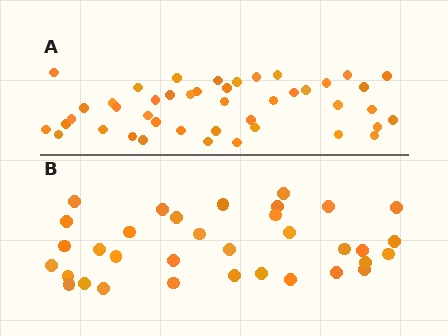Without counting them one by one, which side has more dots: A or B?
Region A (the top region) has more dots.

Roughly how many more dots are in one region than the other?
Region A has roughly 10 or so more dots than region B.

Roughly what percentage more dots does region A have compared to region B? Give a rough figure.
About 30% more.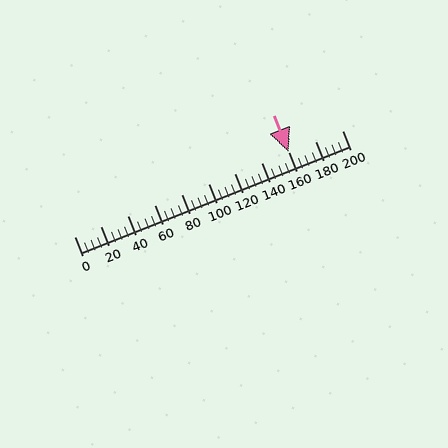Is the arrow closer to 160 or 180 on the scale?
The arrow is closer to 160.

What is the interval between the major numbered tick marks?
The major tick marks are spaced 20 units apart.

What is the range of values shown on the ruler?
The ruler shows values from 0 to 200.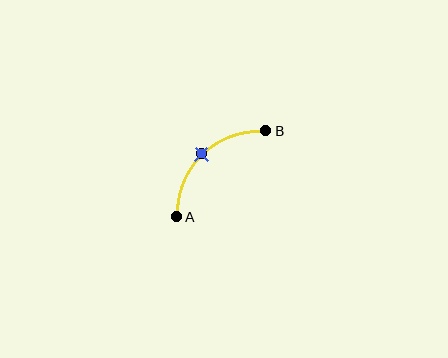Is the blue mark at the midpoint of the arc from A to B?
Yes. The blue mark lies on the arc at equal arc-length from both A and B — it is the arc midpoint.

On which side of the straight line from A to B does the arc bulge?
The arc bulges above and to the left of the straight line connecting A and B.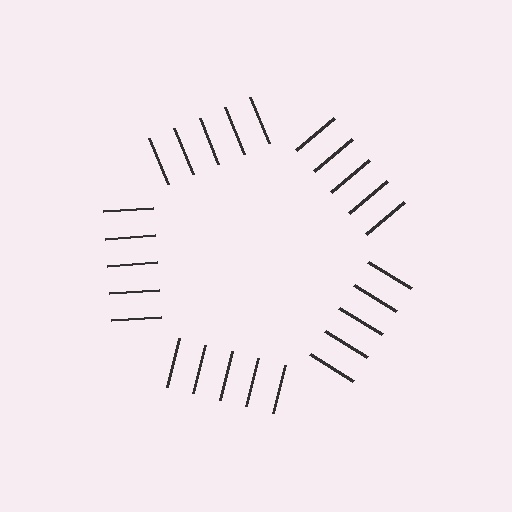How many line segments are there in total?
25 — 5 along each of the 5 edges.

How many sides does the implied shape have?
5 sides — the line-ends trace a pentagon.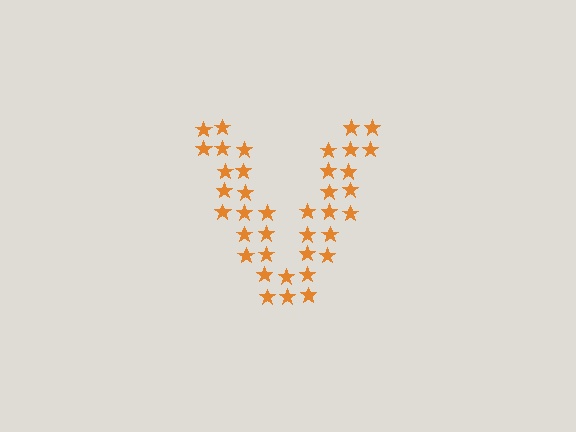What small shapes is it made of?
It is made of small stars.